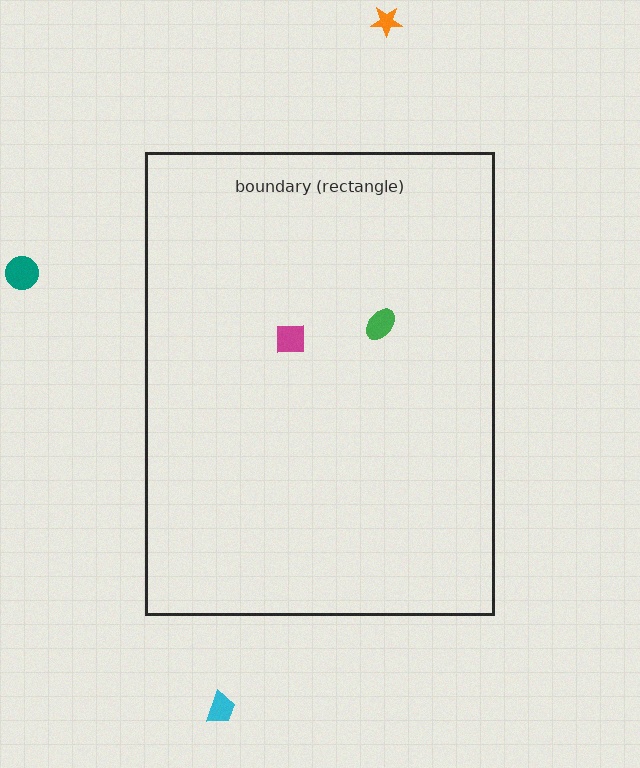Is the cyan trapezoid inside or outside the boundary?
Outside.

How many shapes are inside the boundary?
2 inside, 3 outside.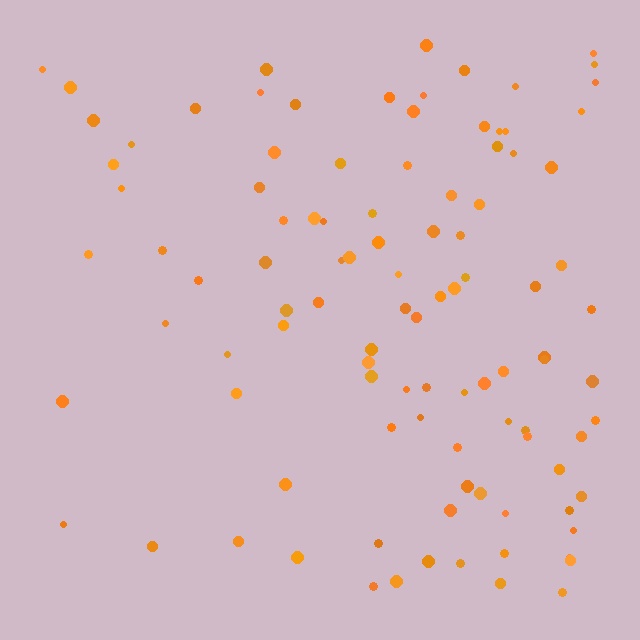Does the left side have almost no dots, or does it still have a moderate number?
Still a moderate number, just noticeably fewer than the right.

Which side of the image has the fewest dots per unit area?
The left.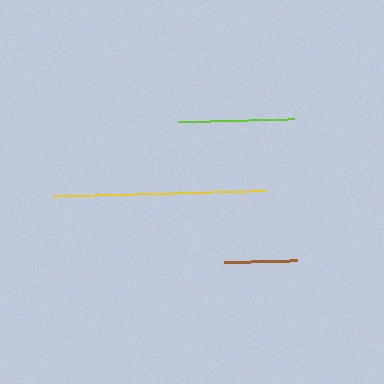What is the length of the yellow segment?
The yellow segment is approximately 214 pixels long.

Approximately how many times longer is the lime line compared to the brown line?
The lime line is approximately 1.6 times the length of the brown line.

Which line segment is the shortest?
The brown line is the shortest at approximately 73 pixels.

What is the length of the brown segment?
The brown segment is approximately 73 pixels long.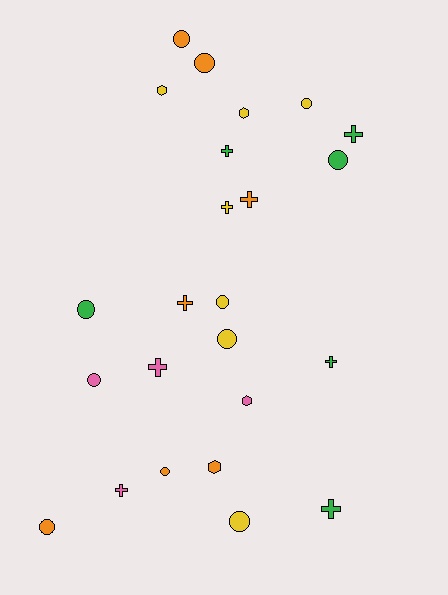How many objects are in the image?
There are 24 objects.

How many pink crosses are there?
There are 2 pink crosses.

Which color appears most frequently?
Orange, with 7 objects.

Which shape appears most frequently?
Circle, with 11 objects.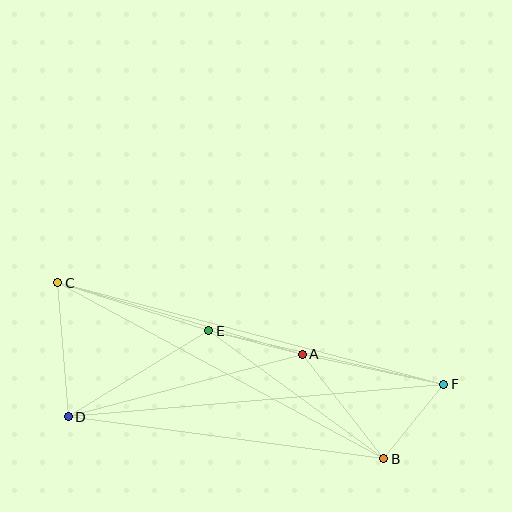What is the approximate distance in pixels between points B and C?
The distance between B and C is approximately 371 pixels.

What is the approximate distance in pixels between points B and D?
The distance between B and D is approximately 318 pixels.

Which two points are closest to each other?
Points B and F are closest to each other.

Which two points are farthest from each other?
Points C and F are farthest from each other.